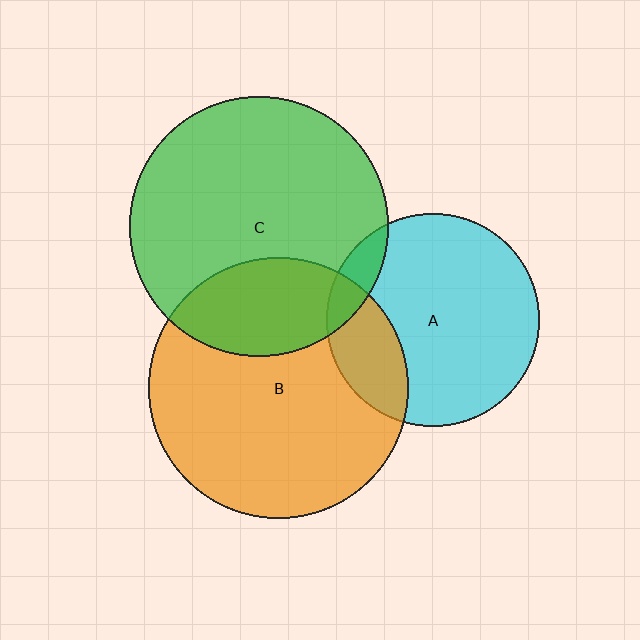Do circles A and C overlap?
Yes.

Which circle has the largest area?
Circle B (orange).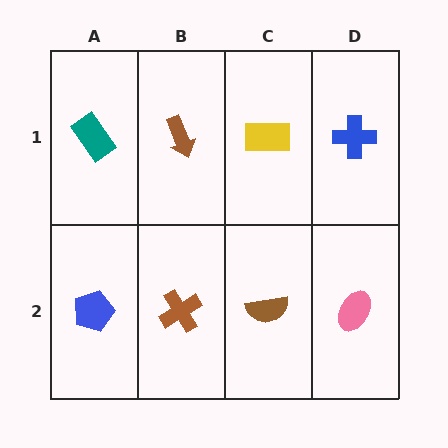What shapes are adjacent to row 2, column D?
A blue cross (row 1, column D), a brown semicircle (row 2, column C).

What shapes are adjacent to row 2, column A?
A teal rectangle (row 1, column A), a brown cross (row 2, column B).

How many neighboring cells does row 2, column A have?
2.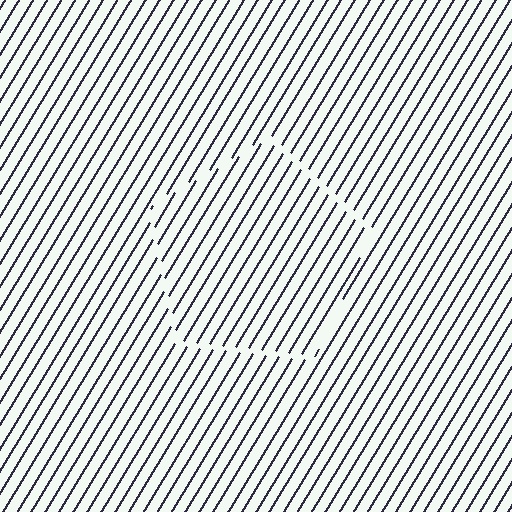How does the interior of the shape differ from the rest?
The interior of the shape contains the same grating, shifted by half a period — the contour is defined by the phase discontinuity where line-ends from the inner and outer gratings abut.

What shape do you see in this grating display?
An illusory pentagon. The interior of the shape contains the same grating, shifted by half a period — the contour is defined by the phase discontinuity where line-ends from the inner and outer gratings abut.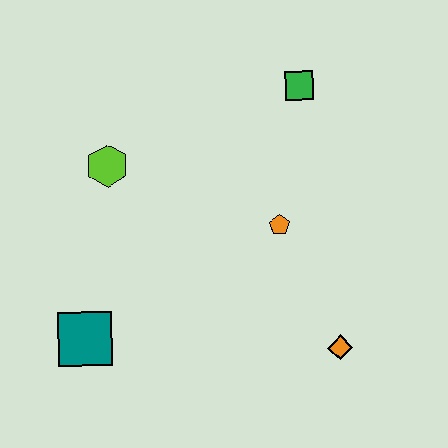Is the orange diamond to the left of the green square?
No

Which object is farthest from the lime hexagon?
The orange diamond is farthest from the lime hexagon.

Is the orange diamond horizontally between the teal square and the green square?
No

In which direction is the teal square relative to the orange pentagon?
The teal square is to the left of the orange pentagon.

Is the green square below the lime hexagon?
No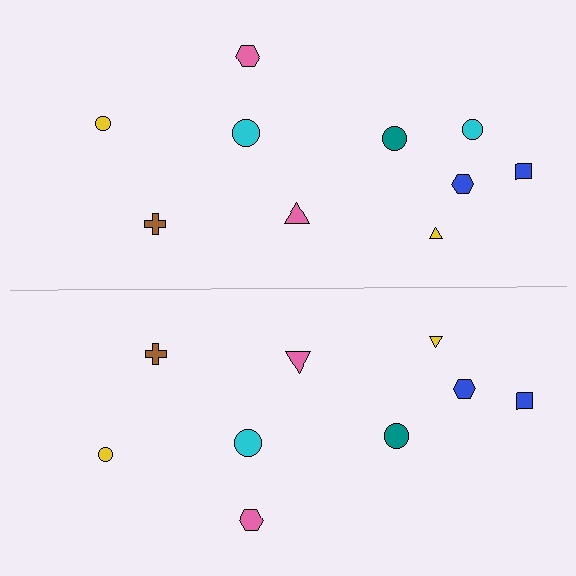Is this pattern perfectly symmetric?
No, the pattern is not perfectly symmetric. A cyan circle is missing from the bottom side.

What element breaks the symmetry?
A cyan circle is missing from the bottom side.